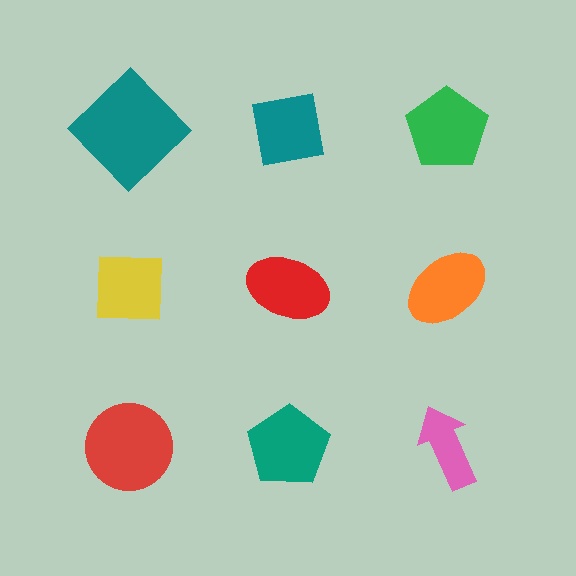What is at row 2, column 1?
A yellow square.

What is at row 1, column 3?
A green pentagon.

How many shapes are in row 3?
3 shapes.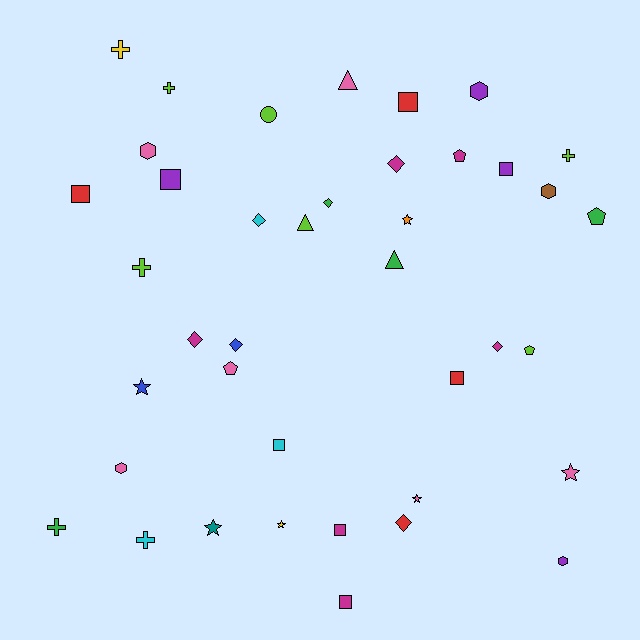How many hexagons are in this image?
There are 5 hexagons.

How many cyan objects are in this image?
There are 3 cyan objects.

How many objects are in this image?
There are 40 objects.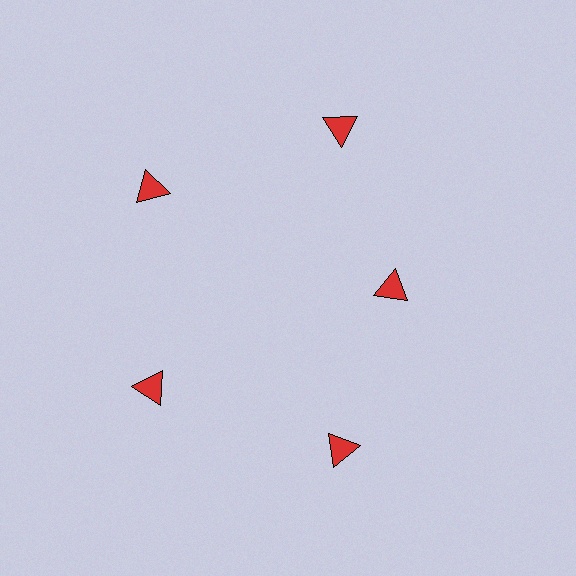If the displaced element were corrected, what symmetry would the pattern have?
It would have 5-fold rotational symmetry — the pattern would map onto itself every 72 degrees.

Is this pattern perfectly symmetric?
No. The 5 red triangles are arranged in a ring, but one element near the 3 o'clock position is pulled inward toward the center, breaking the 5-fold rotational symmetry.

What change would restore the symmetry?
The symmetry would be restored by moving it outward, back onto the ring so that all 5 triangles sit at equal angles and equal distance from the center.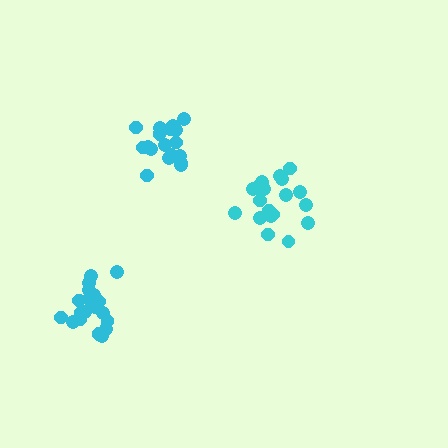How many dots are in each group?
Group 1: 18 dots, Group 2: 19 dots, Group 3: 19 dots (56 total).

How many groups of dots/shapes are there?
There are 3 groups.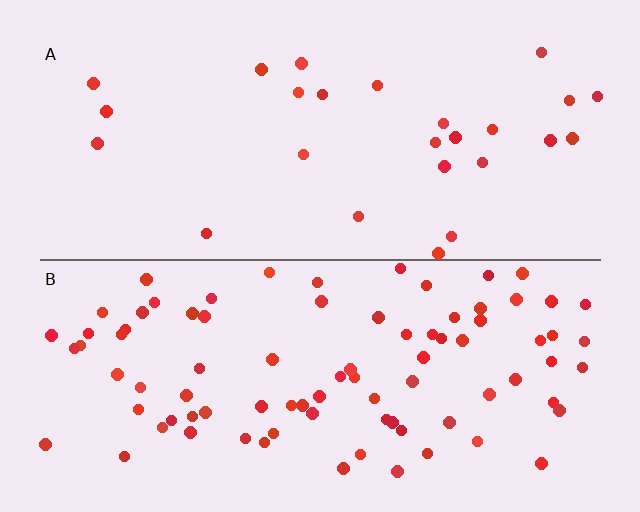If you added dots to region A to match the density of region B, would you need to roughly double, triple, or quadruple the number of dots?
Approximately triple.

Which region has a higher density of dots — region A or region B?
B (the bottom).